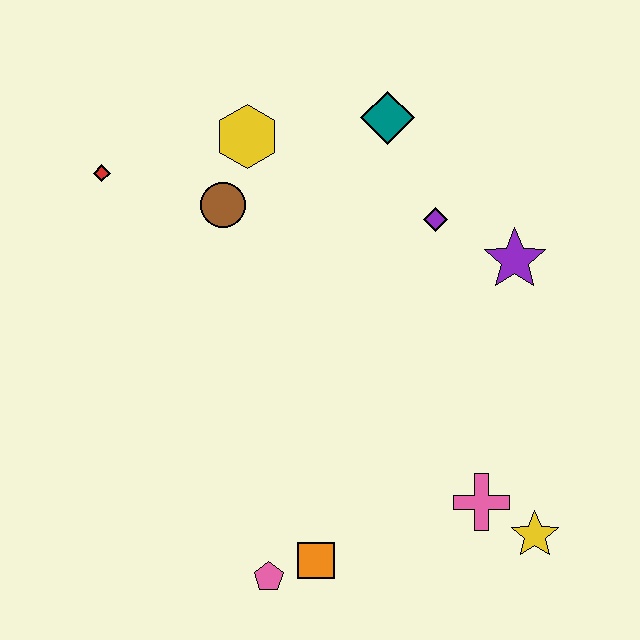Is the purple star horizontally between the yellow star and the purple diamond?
Yes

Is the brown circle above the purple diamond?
Yes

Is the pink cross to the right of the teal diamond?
Yes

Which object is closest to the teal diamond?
The purple diamond is closest to the teal diamond.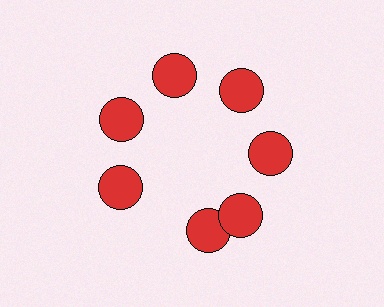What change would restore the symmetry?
The symmetry would be restored by rotating it back into even spacing with its neighbors so that all 7 circles sit at equal angles and equal distance from the center.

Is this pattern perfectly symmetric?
No. The 7 red circles are arranged in a ring, but one element near the 6 o'clock position is rotated out of alignment along the ring, breaking the 7-fold rotational symmetry.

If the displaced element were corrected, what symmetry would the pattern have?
It would have 7-fold rotational symmetry — the pattern would map onto itself every 51 degrees.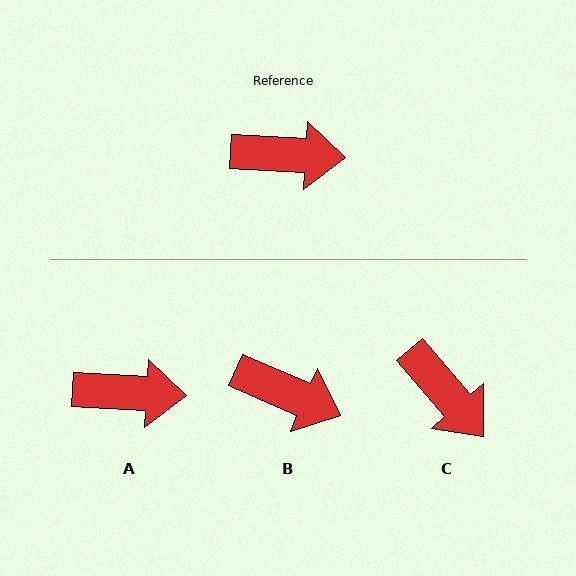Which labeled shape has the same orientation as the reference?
A.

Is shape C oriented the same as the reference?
No, it is off by about 46 degrees.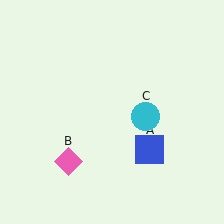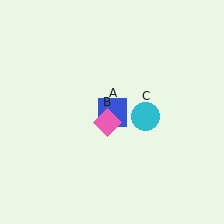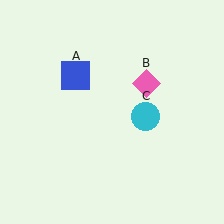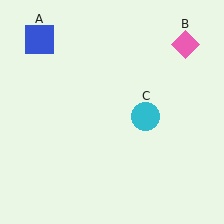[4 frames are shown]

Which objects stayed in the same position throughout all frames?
Cyan circle (object C) remained stationary.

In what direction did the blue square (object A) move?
The blue square (object A) moved up and to the left.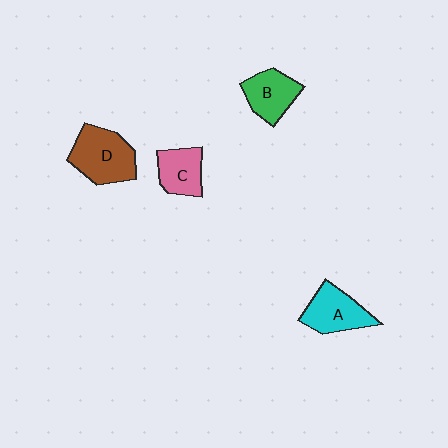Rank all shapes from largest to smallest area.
From largest to smallest: D (brown), A (cyan), B (green), C (pink).